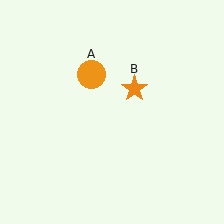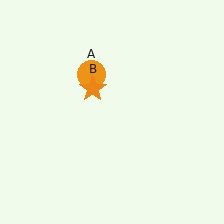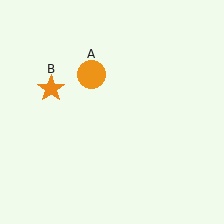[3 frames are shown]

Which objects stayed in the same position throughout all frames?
Orange circle (object A) remained stationary.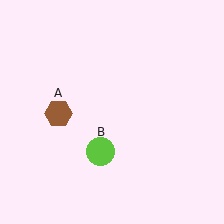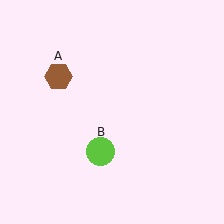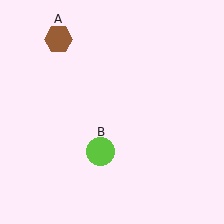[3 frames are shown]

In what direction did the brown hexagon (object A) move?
The brown hexagon (object A) moved up.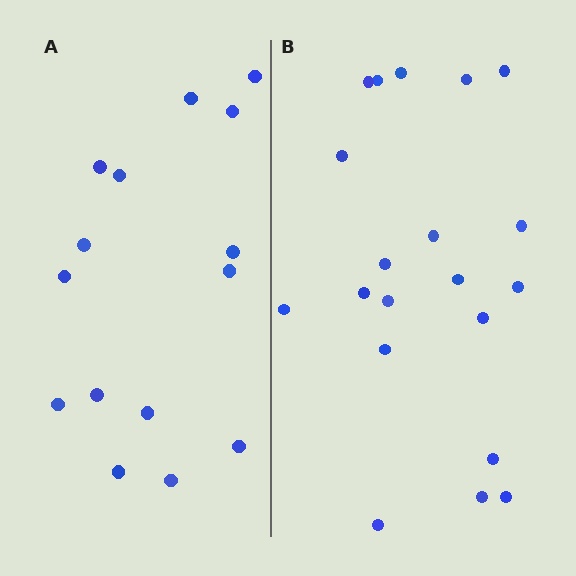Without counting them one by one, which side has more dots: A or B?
Region B (the right region) has more dots.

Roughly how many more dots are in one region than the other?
Region B has about 5 more dots than region A.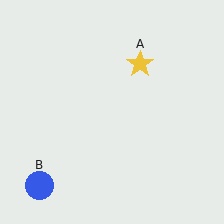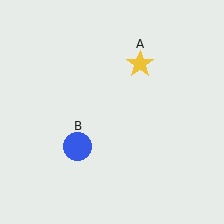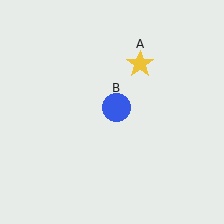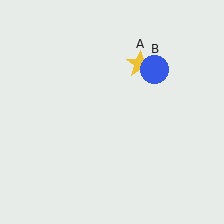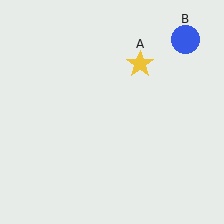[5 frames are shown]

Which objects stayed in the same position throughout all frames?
Yellow star (object A) remained stationary.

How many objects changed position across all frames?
1 object changed position: blue circle (object B).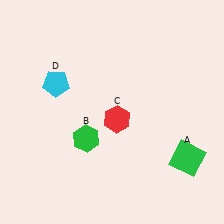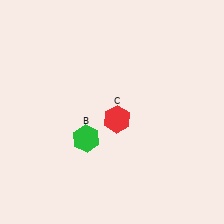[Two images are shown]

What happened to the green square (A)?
The green square (A) was removed in Image 2. It was in the bottom-right area of Image 1.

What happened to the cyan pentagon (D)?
The cyan pentagon (D) was removed in Image 2. It was in the top-left area of Image 1.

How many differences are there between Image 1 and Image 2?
There are 2 differences between the two images.